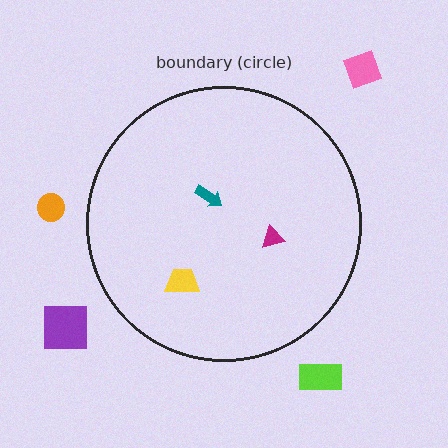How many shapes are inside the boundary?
3 inside, 4 outside.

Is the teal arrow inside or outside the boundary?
Inside.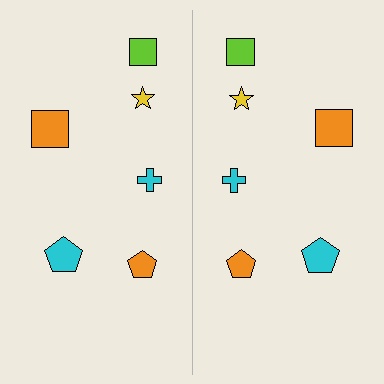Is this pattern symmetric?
Yes, this pattern has bilateral (reflection) symmetry.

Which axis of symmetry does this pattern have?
The pattern has a vertical axis of symmetry running through the center of the image.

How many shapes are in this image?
There are 12 shapes in this image.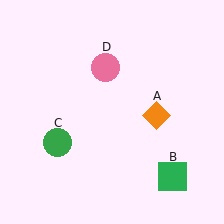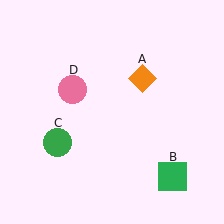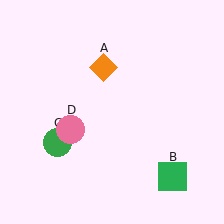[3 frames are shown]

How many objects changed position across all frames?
2 objects changed position: orange diamond (object A), pink circle (object D).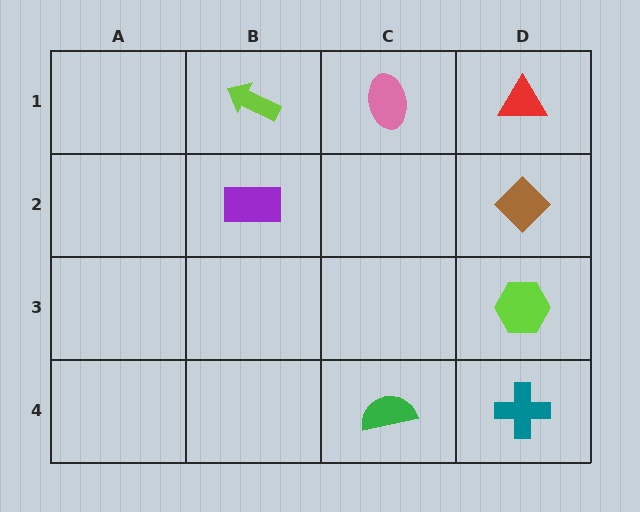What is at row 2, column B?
A purple rectangle.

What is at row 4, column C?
A green semicircle.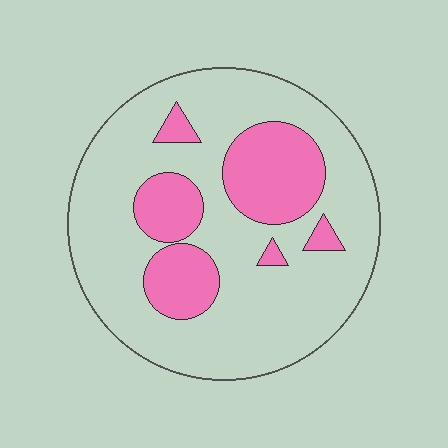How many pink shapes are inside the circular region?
6.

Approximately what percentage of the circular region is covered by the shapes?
Approximately 25%.